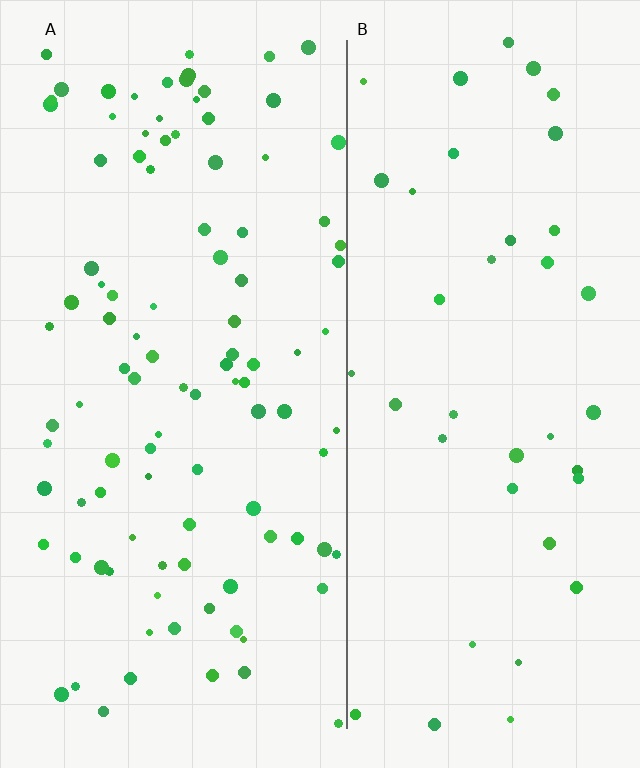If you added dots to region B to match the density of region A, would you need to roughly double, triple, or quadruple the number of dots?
Approximately triple.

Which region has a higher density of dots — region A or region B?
A (the left).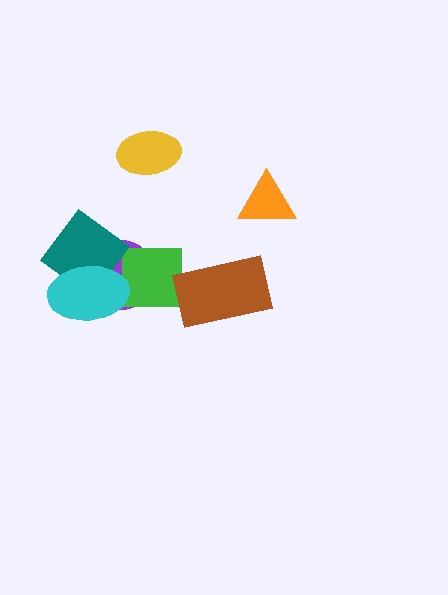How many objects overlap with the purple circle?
3 objects overlap with the purple circle.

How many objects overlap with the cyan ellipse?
3 objects overlap with the cyan ellipse.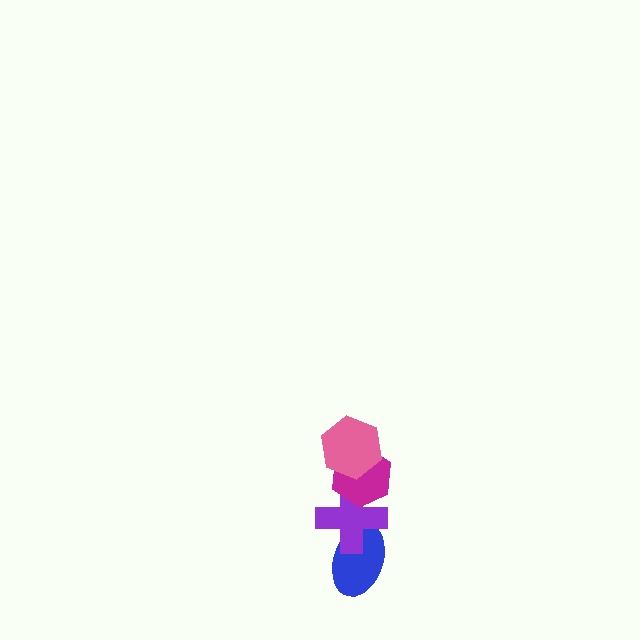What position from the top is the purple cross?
The purple cross is 3rd from the top.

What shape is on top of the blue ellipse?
The purple cross is on top of the blue ellipse.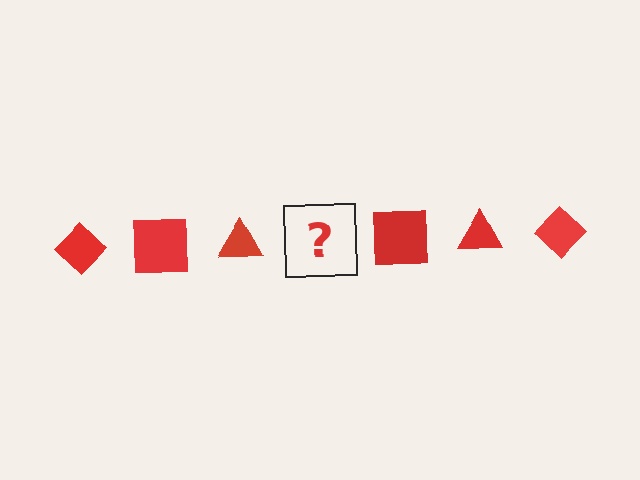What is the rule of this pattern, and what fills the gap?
The rule is that the pattern cycles through diamond, square, triangle shapes in red. The gap should be filled with a red diamond.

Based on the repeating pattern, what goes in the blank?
The blank should be a red diamond.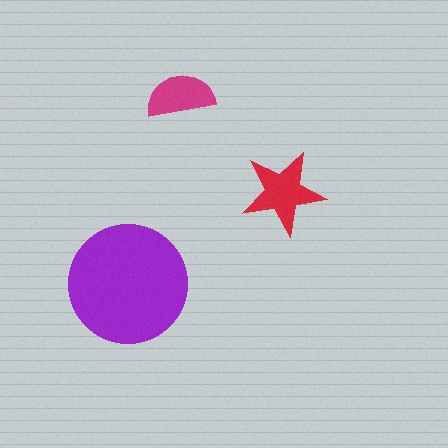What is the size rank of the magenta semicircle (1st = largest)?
3rd.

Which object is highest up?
The magenta semicircle is topmost.